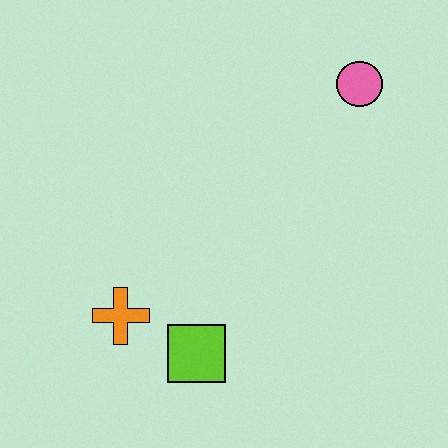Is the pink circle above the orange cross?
Yes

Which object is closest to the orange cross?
The lime square is closest to the orange cross.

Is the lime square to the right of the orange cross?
Yes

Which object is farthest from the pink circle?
The orange cross is farthest from the pink circle.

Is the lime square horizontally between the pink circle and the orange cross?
Yes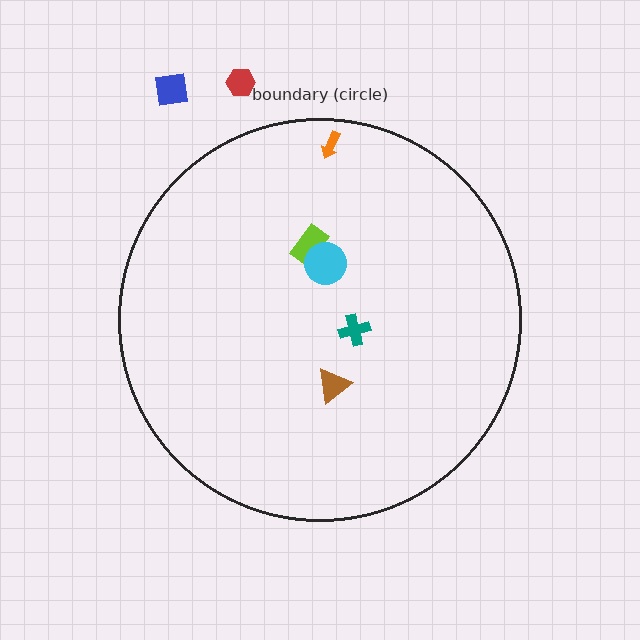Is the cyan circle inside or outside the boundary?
Inside.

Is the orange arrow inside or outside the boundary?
Inside.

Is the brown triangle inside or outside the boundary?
Inside.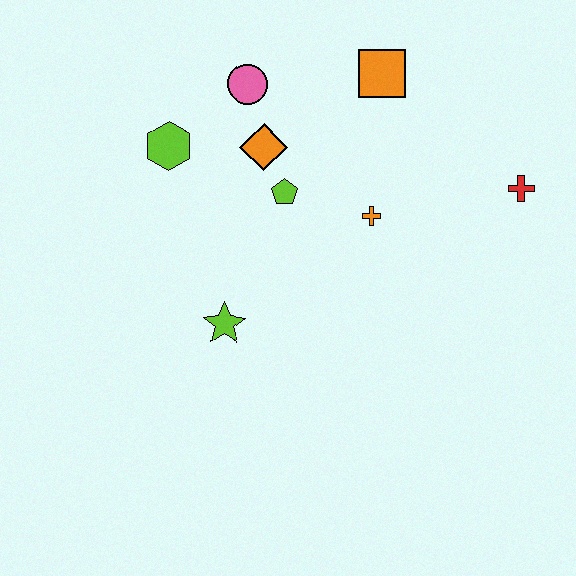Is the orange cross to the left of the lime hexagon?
No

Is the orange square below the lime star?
No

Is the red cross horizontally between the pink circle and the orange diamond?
No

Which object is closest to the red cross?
The orange cross is closest to the red cross.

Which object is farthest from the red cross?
The lime hexagon is farthest from the red cross.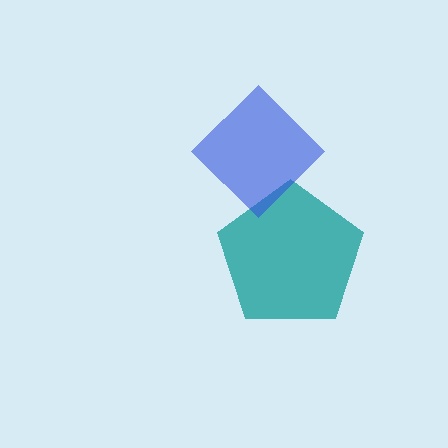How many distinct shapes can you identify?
There are 2 distinct shapes: a teal pentagon, a blue diamond.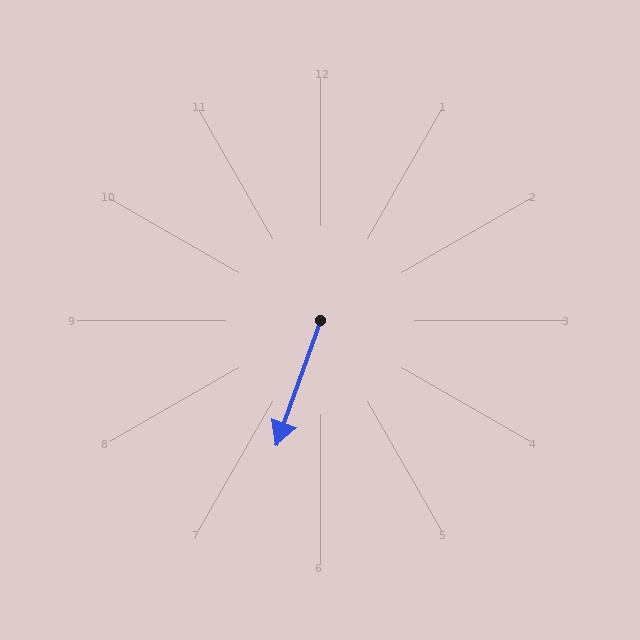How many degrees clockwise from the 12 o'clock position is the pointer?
Approximately 199 degrees.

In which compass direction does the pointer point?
South.